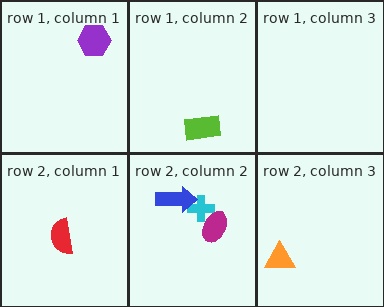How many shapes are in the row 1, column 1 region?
1.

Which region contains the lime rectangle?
The row 1, column 2 region.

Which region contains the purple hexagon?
The row 1, column 1 region.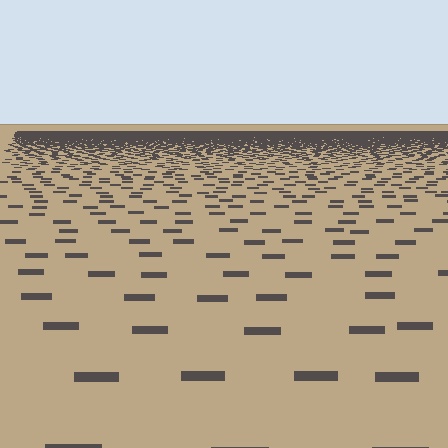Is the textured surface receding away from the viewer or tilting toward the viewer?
The surface is receding away from the viewer. Texture elements get smaller and denser toward the top.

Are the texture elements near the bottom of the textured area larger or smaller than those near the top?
Larger. Near the bottom, elements are closer to the viewer and appear at a bigger on-screen size.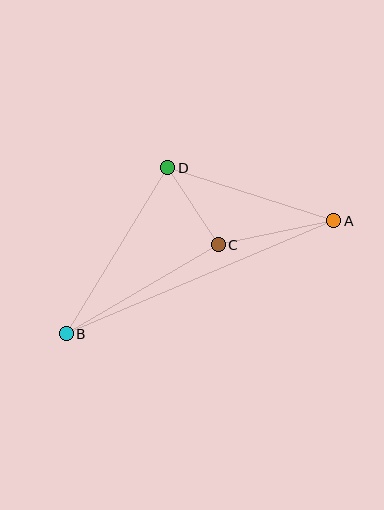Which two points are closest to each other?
Points C and D are closest to each other.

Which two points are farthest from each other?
Points A and B are farthest from each other.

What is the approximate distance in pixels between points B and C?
The distance between B and C is approximately 176 pixels.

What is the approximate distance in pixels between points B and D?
The distance between B and D is approximately 194 pixels.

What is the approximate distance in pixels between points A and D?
The distance between A and D is approximately 175 pixels.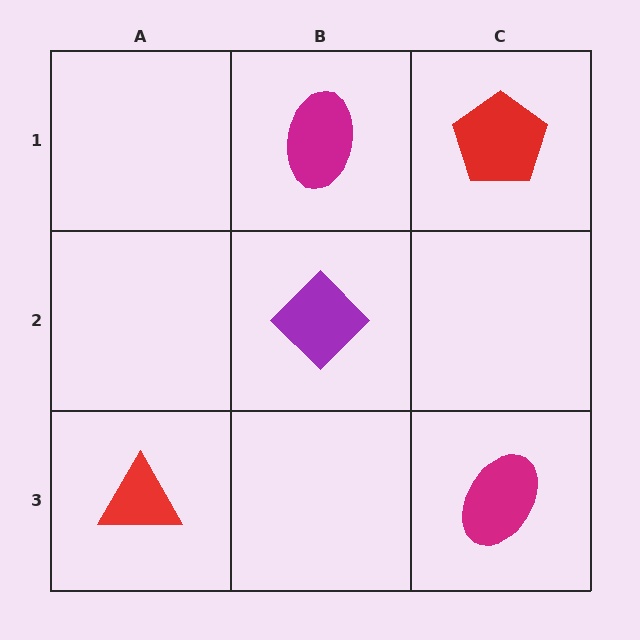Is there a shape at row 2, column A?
No, that cell is empty.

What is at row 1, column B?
A magenta ellipse.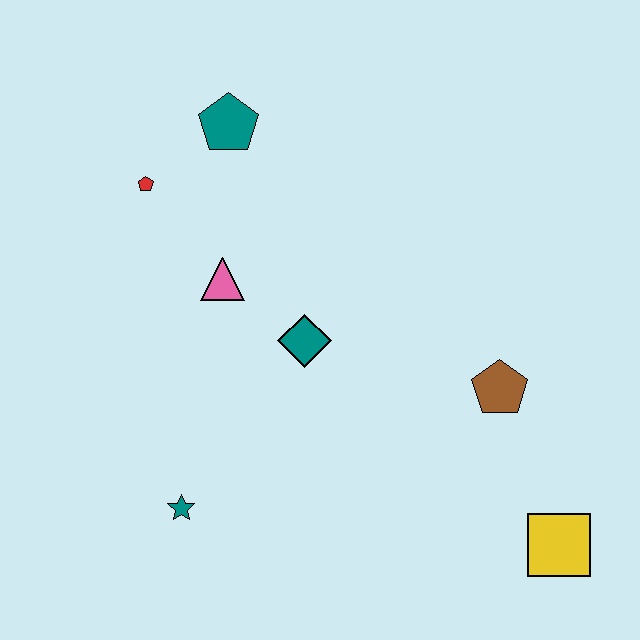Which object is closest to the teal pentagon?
The red pentagon is closest to the teal pentagon.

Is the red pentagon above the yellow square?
Yes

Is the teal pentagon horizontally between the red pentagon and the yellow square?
Yes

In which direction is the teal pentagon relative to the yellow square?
The teal pentagon is above the yellow square.